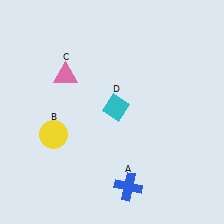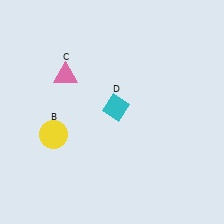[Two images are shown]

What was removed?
The blue cross (A) was removed in Image 2.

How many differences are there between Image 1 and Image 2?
There is 1 difference between the two images.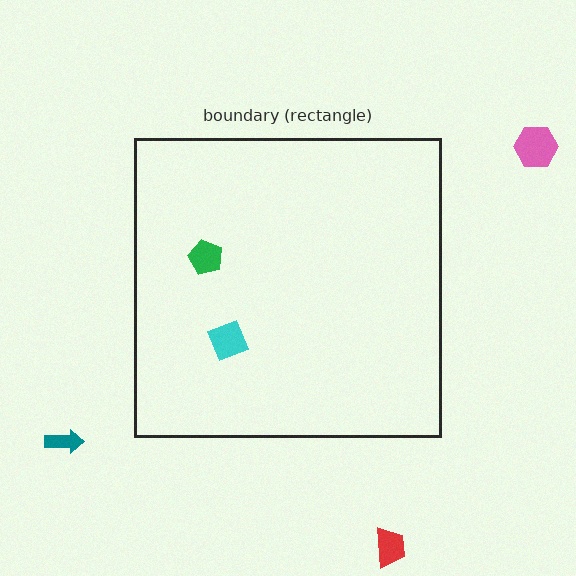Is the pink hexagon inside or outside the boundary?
Outside.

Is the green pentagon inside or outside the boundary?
Inside.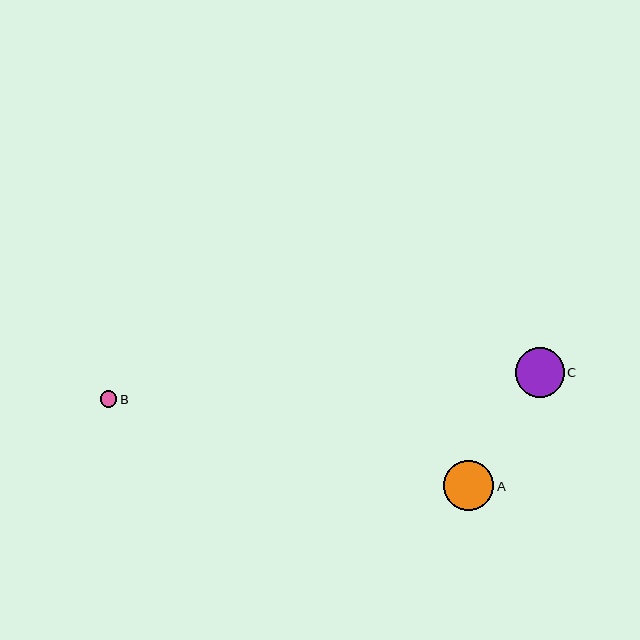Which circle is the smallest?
Circle B is the smallest with a size of approximately 16 pixels.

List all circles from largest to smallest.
From largest to smallest: A, C, B.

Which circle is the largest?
Circle A is the largest with a size of approximately 51 pixels.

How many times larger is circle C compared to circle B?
Circle C is approximately 3.0 times the size of circle B.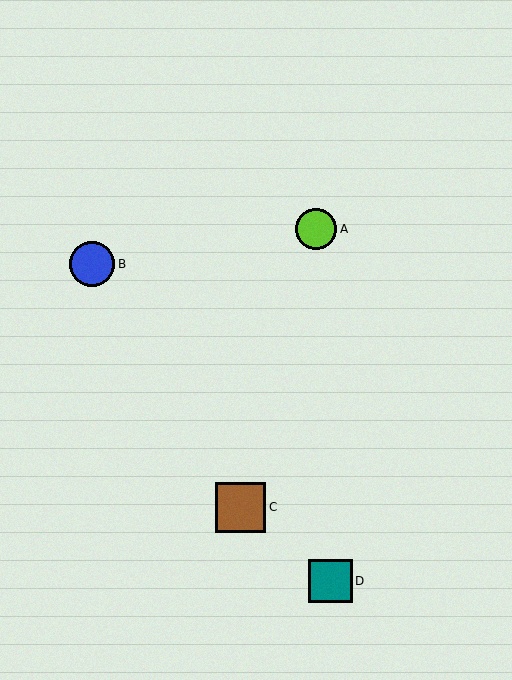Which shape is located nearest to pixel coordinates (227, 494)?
The brown square (labeled C) at (241, 507) is nearest to that location.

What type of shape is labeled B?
Shape B is a blue circle.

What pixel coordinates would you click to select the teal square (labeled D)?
Click at (330, 581) to select the teal square D.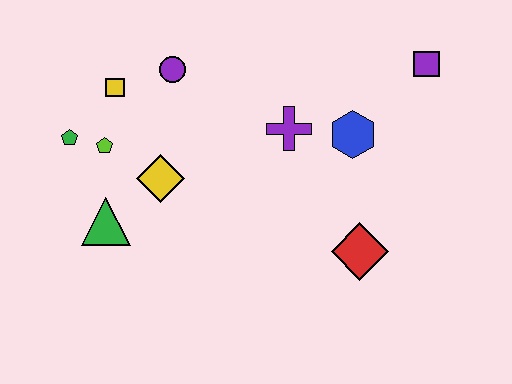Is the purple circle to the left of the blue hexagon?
Yes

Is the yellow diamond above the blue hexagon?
No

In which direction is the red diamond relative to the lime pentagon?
The red diamond is to the right of the lime pentagon.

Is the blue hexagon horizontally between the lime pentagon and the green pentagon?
No